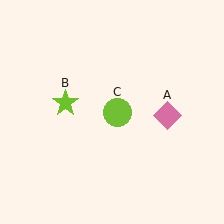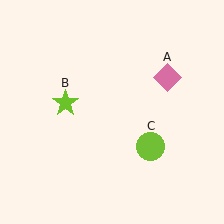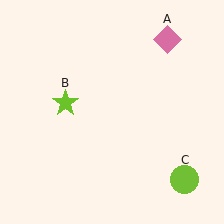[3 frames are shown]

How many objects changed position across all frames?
2 objects changed position: pink diamond (object A), lime circle (object C).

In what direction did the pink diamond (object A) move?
The pink diamond (object A) moved up.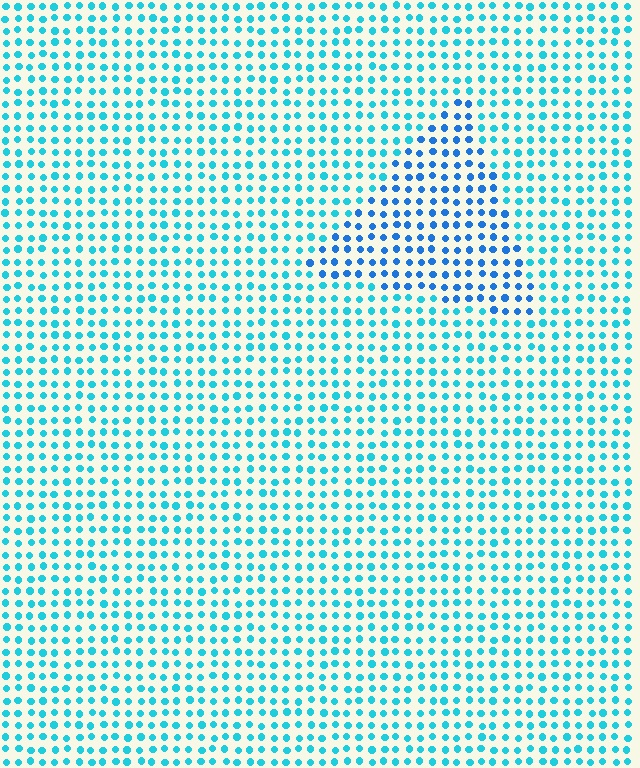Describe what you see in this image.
The image is filled with small cyan elements in a uniform arrangement. A triangle-shaped region is visible where the elements are tinted to a slightly different hue, forming a subtle color boundary.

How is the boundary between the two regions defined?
The boundary is defined purely by a slight shift in hue (about 28 degrees). Spacing, size, and orientation are identical on both sides.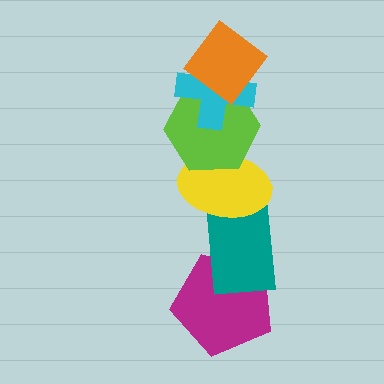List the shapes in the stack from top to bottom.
From top to bottom: the orange diamond, the cyan cross, the lime hexagon, the yellow ellipse, the teal rectangle, the magenta pentagon.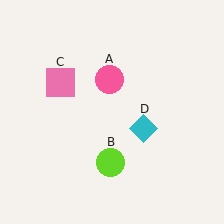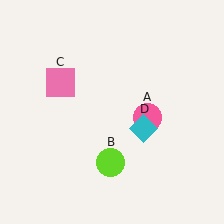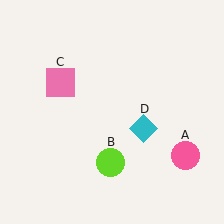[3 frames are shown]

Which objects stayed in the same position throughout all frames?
Lime circle (object B) and pink square (object C) and cyan diamond (object D) remained stationary.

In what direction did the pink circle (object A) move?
The pink circle (object A) moved down and to the right.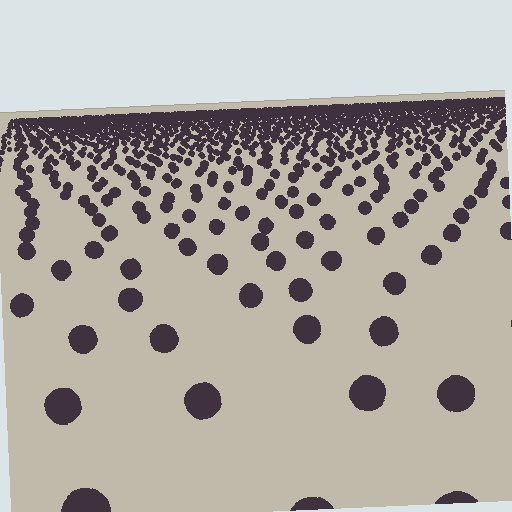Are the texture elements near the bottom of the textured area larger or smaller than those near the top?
Larger. Near the bottom, elements are closer to the viewer and appear at a bigger on-screen size.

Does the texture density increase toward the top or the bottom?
Density increases toward the top.